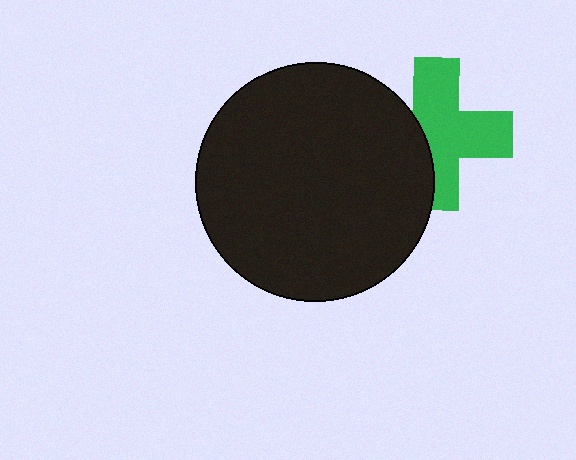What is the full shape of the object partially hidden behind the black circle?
The partially hidden object is a green cross.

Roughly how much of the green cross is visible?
Most of it is visible (roughly 66%).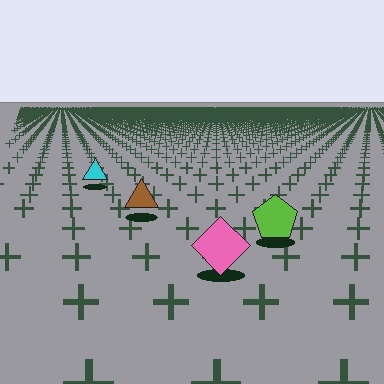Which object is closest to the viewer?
The pink diamond is closest. The texture marks near it are larger and more spread out.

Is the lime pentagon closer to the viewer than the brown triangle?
Yes. The lime pentagon is closer — you can tell from the texture gradient: the ground texture is coarser near it.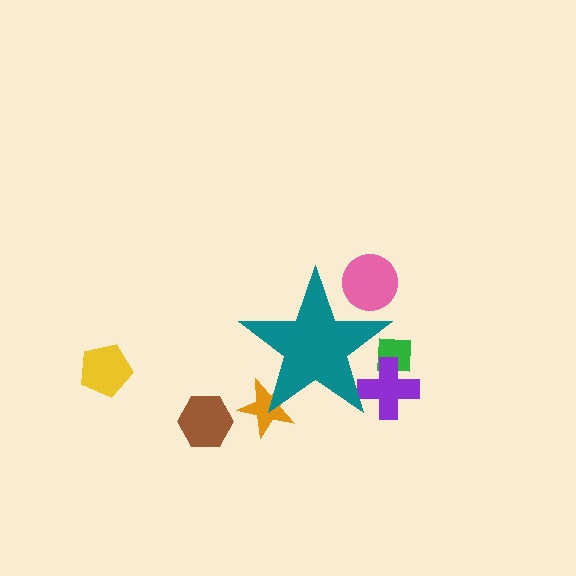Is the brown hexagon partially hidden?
No, the brown hexagon is fully visible.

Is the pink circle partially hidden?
Yes, the pink circle is partially hidden behind the teal star.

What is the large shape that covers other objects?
A teal star.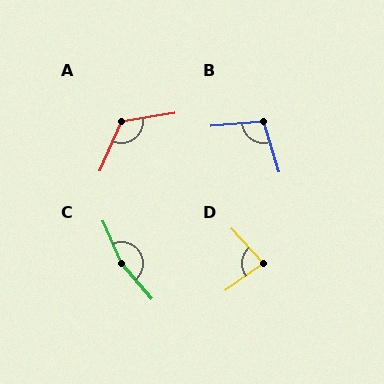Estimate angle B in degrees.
Approximately 103 degrees.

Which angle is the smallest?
D, at approximately 83 degrees.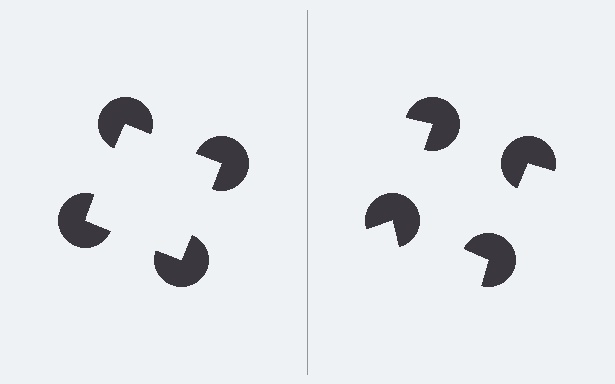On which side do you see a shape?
An illusory square appears on the left side. On the right side the wedge cuts are rotated, so no coherent shape forms.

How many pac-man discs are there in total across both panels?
8 — 4 on each side.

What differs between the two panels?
The pac-man discs are positioned identically on both sides; only the wedge orientations differ. On the left they align to a square; on the right they are misaligned.